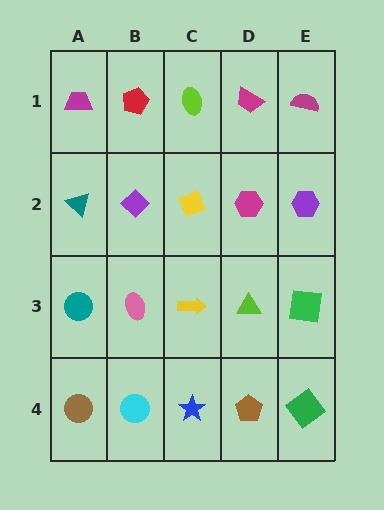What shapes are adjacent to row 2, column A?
A magenta trapezoid (row 1, column A), a teal circle (row 3, column A), a purple diamond (row 2, column B).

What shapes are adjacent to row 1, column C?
A yellow diamond (row 2, column C), a red pentagon (row 1, column B), a magenta trapezoid (row 1, column D).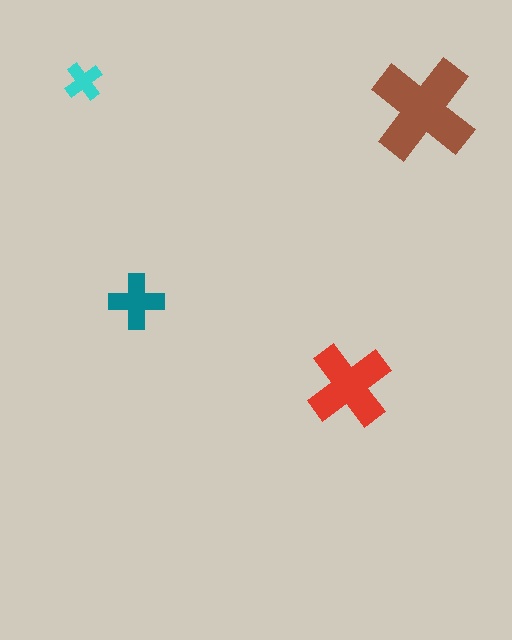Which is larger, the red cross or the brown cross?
The brown one.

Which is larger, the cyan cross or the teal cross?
The teal one.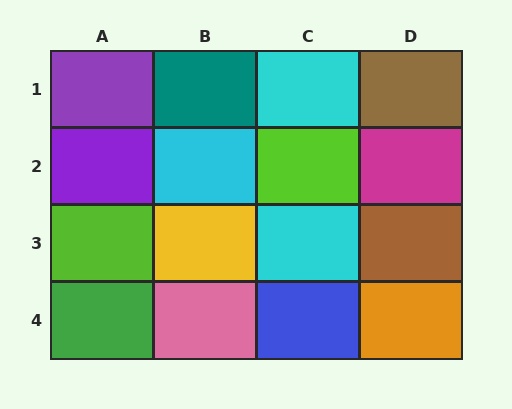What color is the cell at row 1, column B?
Teal.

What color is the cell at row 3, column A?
Lime.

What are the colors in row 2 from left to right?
Purple, cyan, lime, magenta.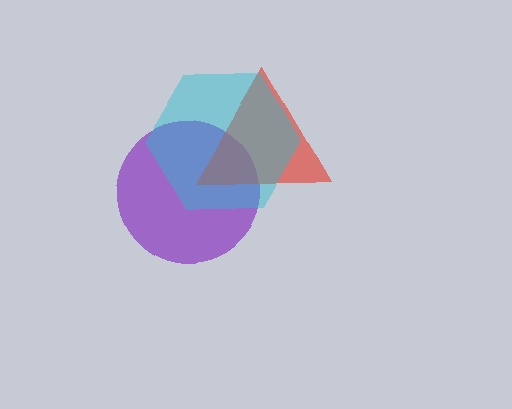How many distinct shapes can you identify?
There are 3 distinct shapes: a purple circle, a red triangle, a cyan hexagon.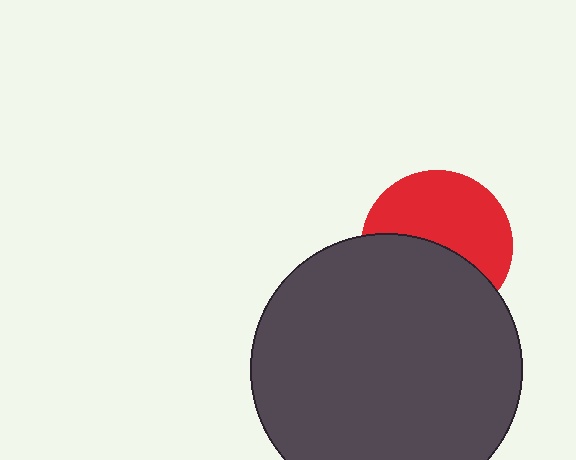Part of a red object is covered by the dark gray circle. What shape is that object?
It is a circle.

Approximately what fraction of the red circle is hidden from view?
Roughly 46% of the red circle is hidden behind the dark gray circle.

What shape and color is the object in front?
The object in front is a dark gray circle.